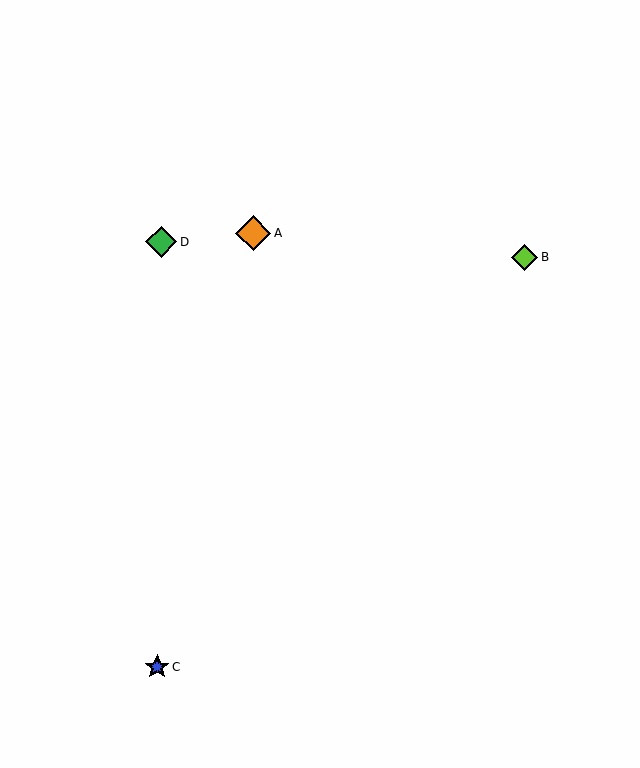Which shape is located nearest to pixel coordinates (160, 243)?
The green diamond (labeled D) at (161, 242) is nearest to that location.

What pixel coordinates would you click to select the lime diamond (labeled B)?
Click at (525, 257) to select the lime diamond B.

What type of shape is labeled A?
Shape A is an orange diamond.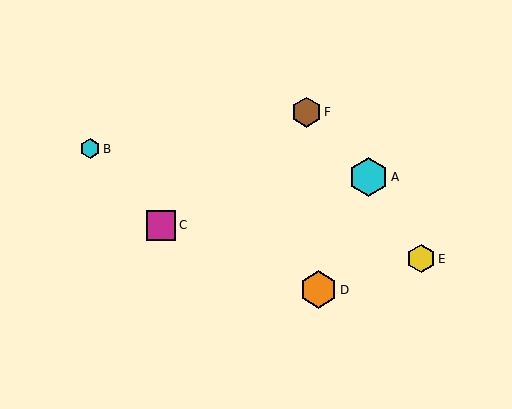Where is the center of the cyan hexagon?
The center of the cyan hexagon is at (368, 177).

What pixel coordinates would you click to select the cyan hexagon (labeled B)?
Click at (90, 149) to select the cyan hexagon B.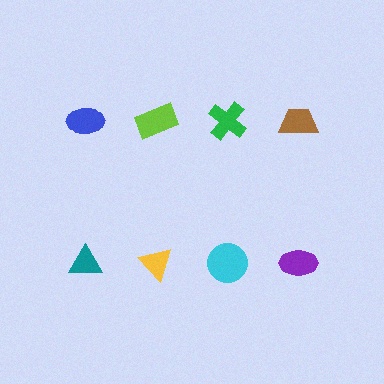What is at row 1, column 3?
A green cross.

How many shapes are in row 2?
4 shapes.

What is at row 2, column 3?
A cyan circle.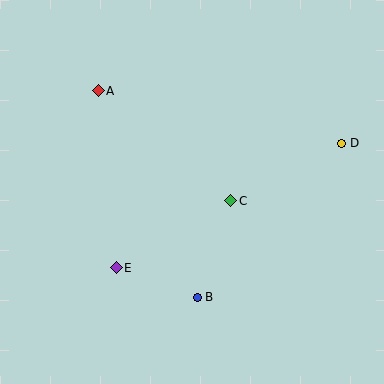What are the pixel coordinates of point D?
Point D is at (342, 143).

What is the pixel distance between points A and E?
The distance between A and E is 178 pixels.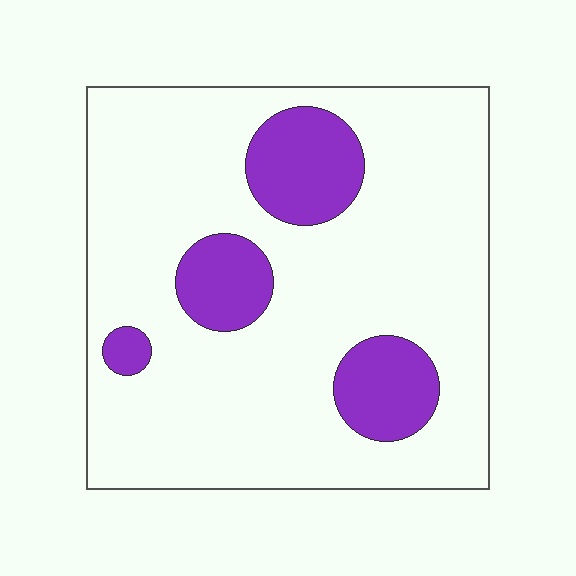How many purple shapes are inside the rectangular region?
4.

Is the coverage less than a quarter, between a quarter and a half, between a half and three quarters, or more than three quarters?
Less than a quarter.